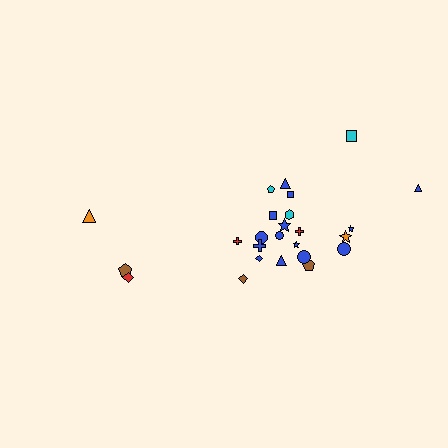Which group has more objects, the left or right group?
The right group.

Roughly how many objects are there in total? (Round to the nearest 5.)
Roughly 25 objects in total.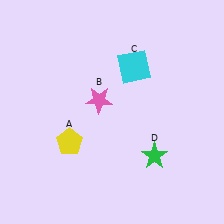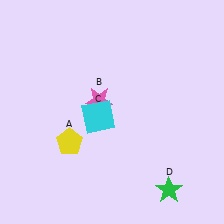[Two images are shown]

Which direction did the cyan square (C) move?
The cyan square (C) moved down.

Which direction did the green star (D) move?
The green star (D) moved down.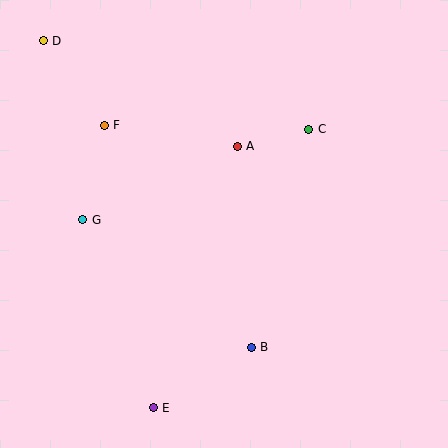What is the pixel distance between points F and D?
The distance between F and D is 104 pixels.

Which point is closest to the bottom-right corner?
Point B is closest to the bottom-right corner.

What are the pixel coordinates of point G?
Point G is at (83, 220).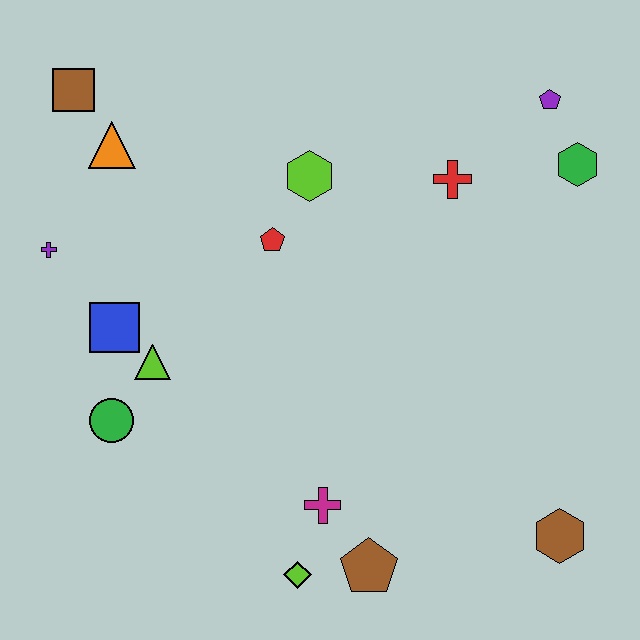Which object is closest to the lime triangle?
The blue square is closest to the lime triangle.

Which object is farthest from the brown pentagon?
The brown square is farthest from the brown pentagon.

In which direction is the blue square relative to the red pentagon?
The blue square is to the left of the red pentagon.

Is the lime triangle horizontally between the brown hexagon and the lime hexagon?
No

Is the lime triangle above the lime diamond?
Yes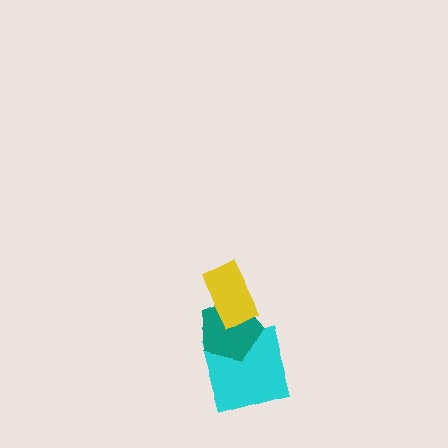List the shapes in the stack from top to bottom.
From top to bottom: the yellow rectangle, the teal pentagon, the cyan square.